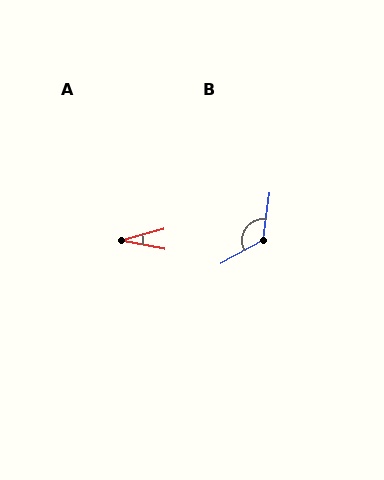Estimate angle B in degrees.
Approximately 127 degrees.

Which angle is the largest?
B, at approximately 127 degrees.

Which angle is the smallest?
A, at approximately 26 degrees.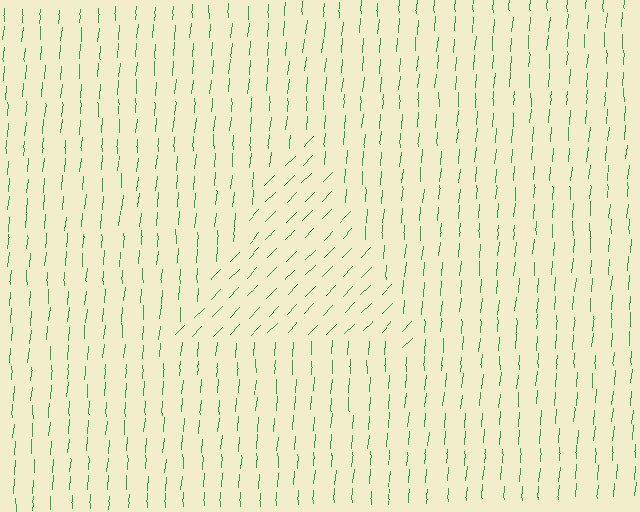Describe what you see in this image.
The image is filled with small green line segments. A triangle region in the image has lines oriented differently from the surrounding lines, creating a visible texture boundary.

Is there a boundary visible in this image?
Yes, there is a texture boundary formed by a change in line orientation.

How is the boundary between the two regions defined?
The boundary is defined purely by a change in line orientation (approximately 40 degrees difference). All lines are the same color and thickness.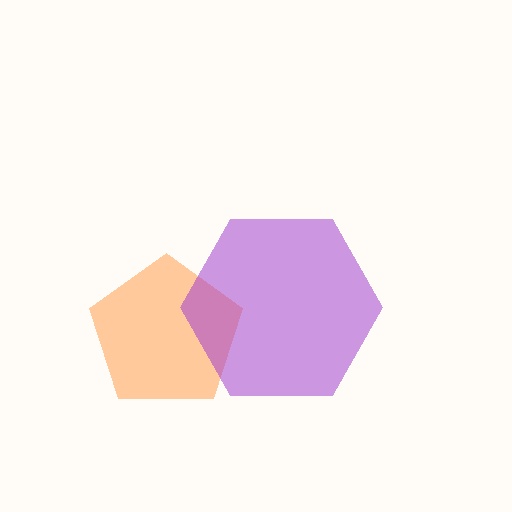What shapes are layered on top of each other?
The layered shapes are: an orange pentagon, a purple hexagon.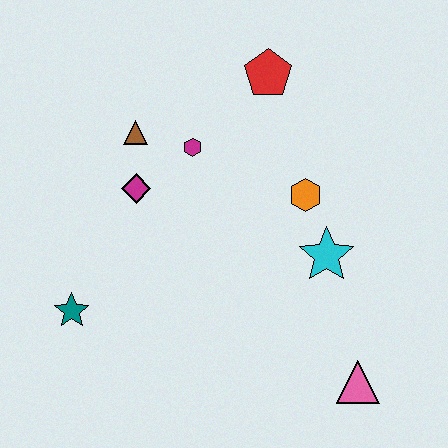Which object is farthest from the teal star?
The red pentagon is farthest from the teal star.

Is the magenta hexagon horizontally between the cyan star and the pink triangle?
No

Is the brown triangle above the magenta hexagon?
Yes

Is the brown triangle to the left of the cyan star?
Yes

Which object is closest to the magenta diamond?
The brown triangle is closest to the magenta diamond.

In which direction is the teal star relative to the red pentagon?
The teal star is below the red pentagon.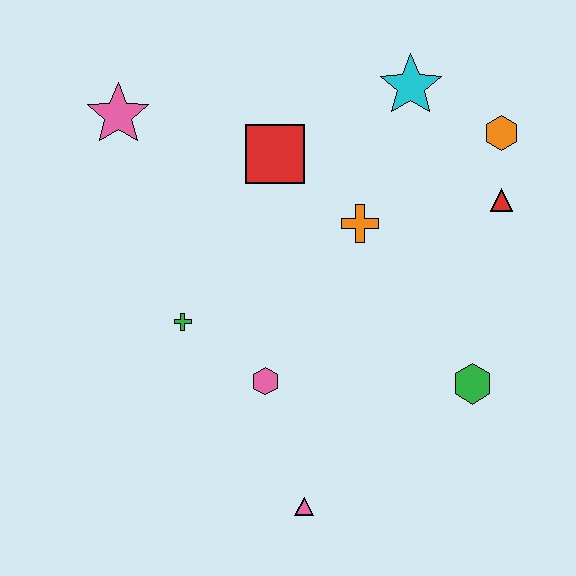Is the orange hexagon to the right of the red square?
Yes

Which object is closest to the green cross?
The pink hexagon is closest to the green cross.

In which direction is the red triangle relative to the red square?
The red triangle is to the right of the red square.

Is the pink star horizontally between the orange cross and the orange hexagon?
No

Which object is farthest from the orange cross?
The pink triangle is farthest from the orange cross.